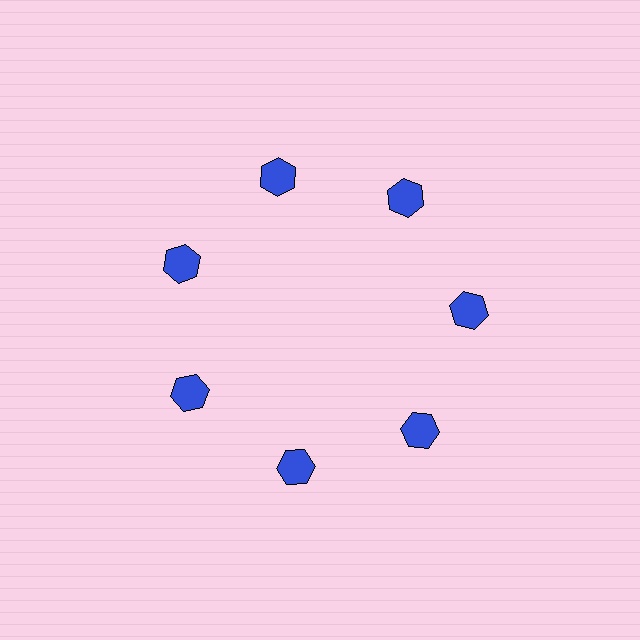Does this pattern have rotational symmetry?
Yes, this pattern has 7-fold rotational symmetry. It looks the same after rotating 51 degrees around the center.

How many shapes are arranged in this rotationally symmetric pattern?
There are 7 shapes, arranged in 7 groups of 1.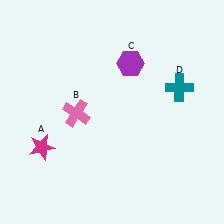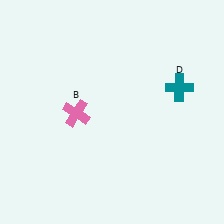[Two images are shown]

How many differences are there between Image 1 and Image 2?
There are 2 differences between the two images.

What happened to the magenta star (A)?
The magenta star (A) was removed in Image 2. It was in the bottom-left area of Image 1.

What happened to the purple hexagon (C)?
The purple hexagon (C) was removed in Image 2. It was in the top-right area of Image 1.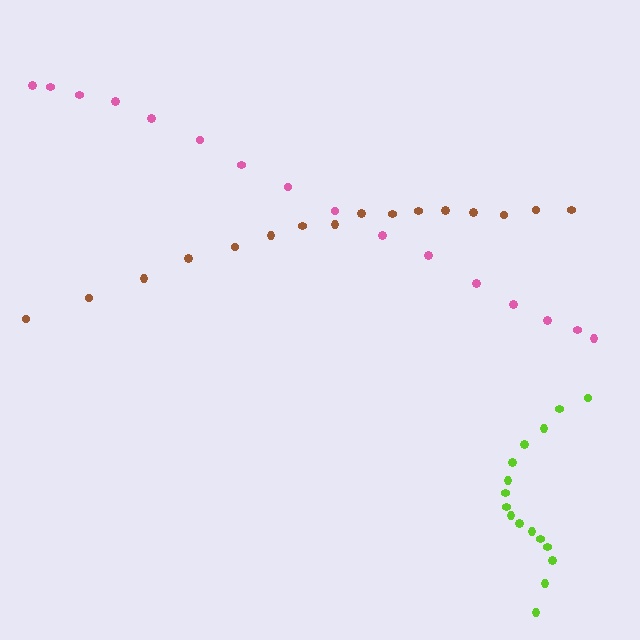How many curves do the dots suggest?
There are 3 distinct paths.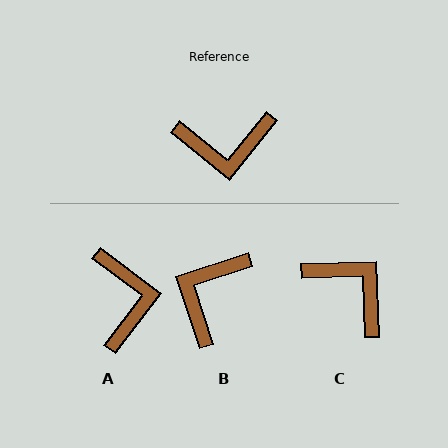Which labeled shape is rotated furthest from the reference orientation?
C, about 131 degrees away.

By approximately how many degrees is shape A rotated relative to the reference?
Approximately 92 degrees counter-clockwise.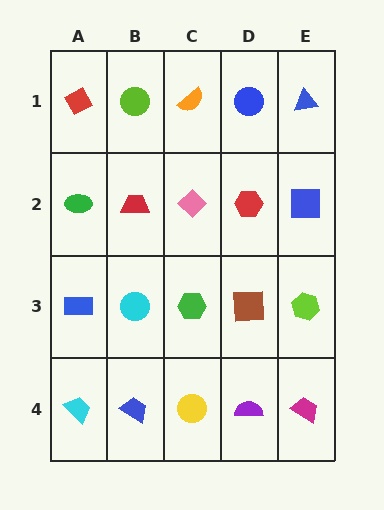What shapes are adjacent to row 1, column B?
A red trapezoid (row 2, column B), a red diamond (row 1, column A), an orange semicircle (row 1, column C).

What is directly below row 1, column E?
A blue square.